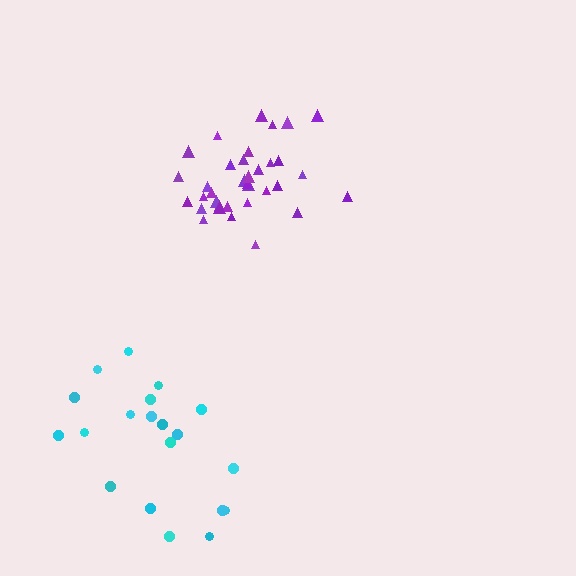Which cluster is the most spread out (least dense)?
Cyan.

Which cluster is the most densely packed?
Purple.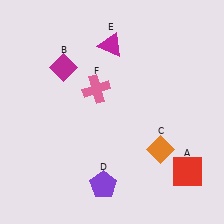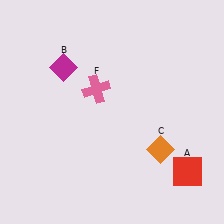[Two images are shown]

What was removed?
The purple pentagon (D), the magenta triangle (E) were removed in Image 2.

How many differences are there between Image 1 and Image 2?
There are 2 differences between the two images.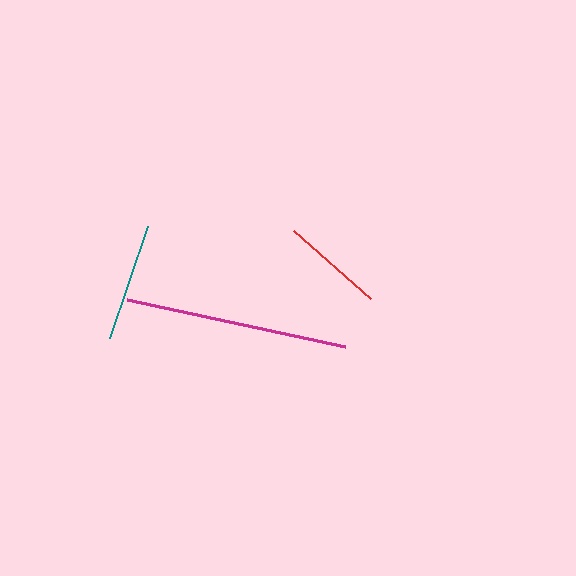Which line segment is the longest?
The magenta line is the longest at approximately 223 pixels.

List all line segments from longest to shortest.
From longest to shortest: magenta, teal, red.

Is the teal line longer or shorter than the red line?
The teal line is longer than the red line.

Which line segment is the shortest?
The red line is the shortest at approximately 103 pixels.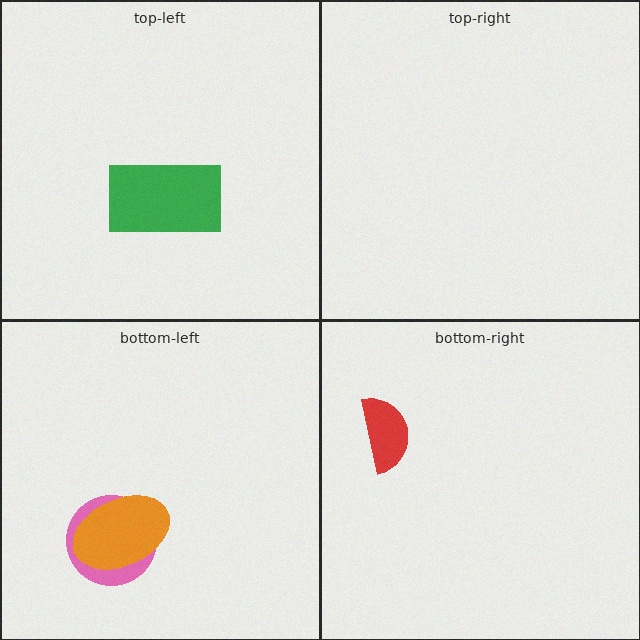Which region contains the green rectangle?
The top-left region.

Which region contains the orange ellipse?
The bottom-left region.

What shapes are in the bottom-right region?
The red semicircle.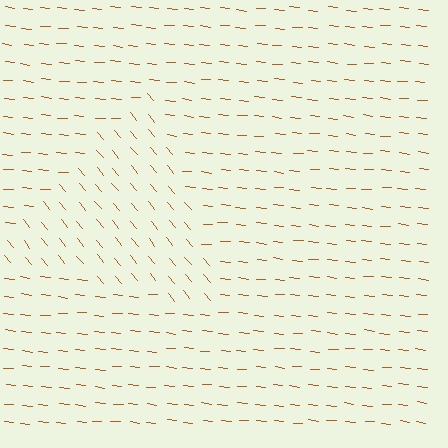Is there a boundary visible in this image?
Yes, there is a texture boundary formed by a change in line orientation.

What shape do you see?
I see a triangle.